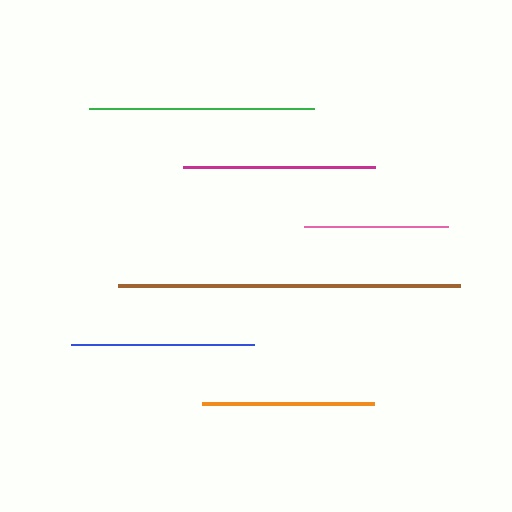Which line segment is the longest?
The brown line is the longest at approximately 342 pixels.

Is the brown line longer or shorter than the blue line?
The brown line is longer than the blue line.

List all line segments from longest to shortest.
From longest to shortest: brown, green, magenta, blue, orange, pink.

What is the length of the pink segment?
The pink segment is approximately 144 pixels long.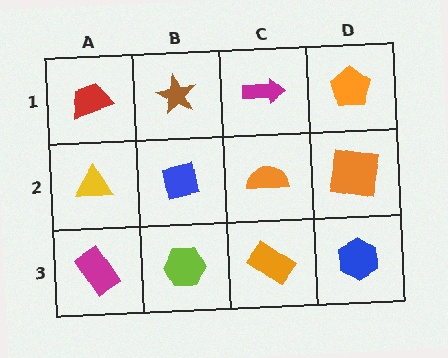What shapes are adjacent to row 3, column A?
A yellow triangle (row 2, column A), a lime hexagon (row 3, column B).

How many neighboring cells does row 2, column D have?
3.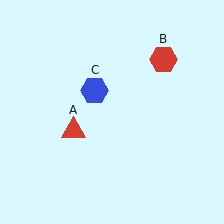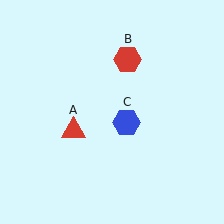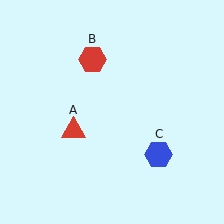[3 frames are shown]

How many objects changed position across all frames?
2 objects changed position: red hexagon (object B), blue hexagon (object C).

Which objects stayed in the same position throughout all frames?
Red triangle (object A) remained stationary.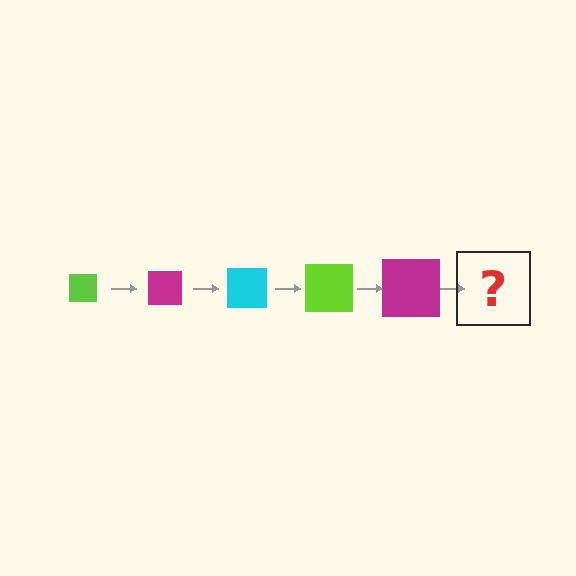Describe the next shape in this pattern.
It should be a cyan square, larger than the previous one.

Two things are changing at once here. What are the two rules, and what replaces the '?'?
The two rules are that the square grows larger each step and the color cycles through lime, magenta, and cyan. The '?' should be a cyan square, larger than the previous one.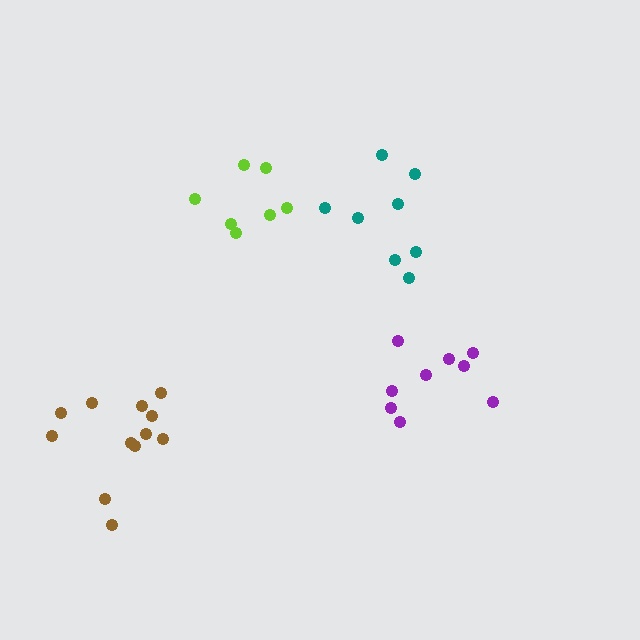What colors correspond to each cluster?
The clusters are colored: brown, lime, purple, teal.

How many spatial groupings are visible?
There are 4 spatial groupings.